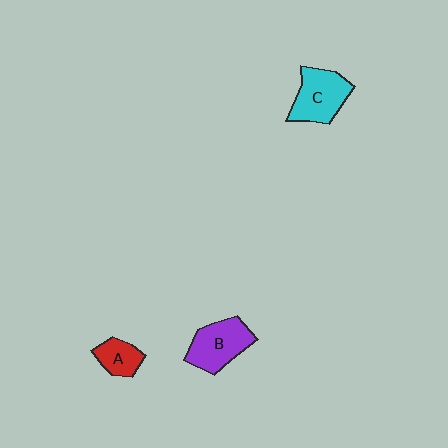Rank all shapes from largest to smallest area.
From largest to smallest: C (cyan), B (purple), A (red).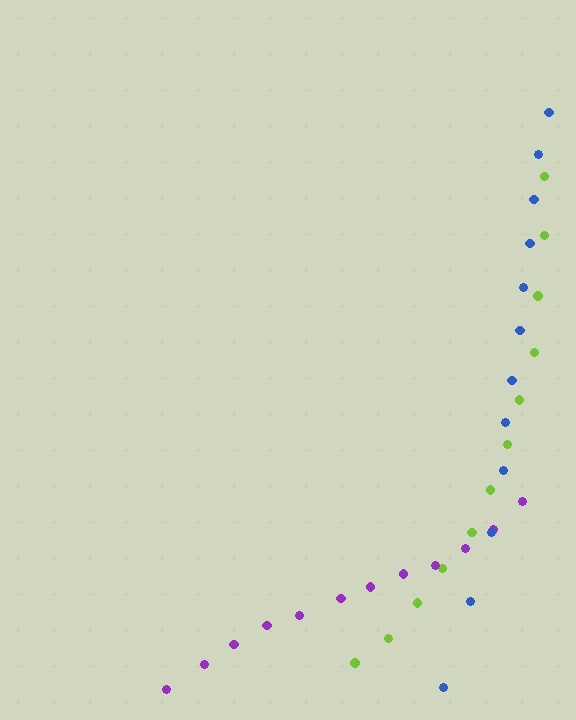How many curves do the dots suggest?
There are 3 distinct paths.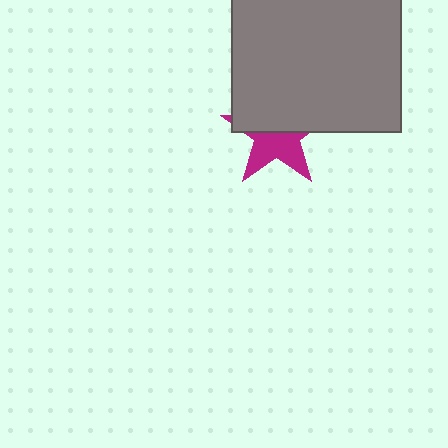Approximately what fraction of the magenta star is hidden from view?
Roughly 52% of the magenta star is hidden behind the gray square.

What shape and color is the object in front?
The object in front is a gray square.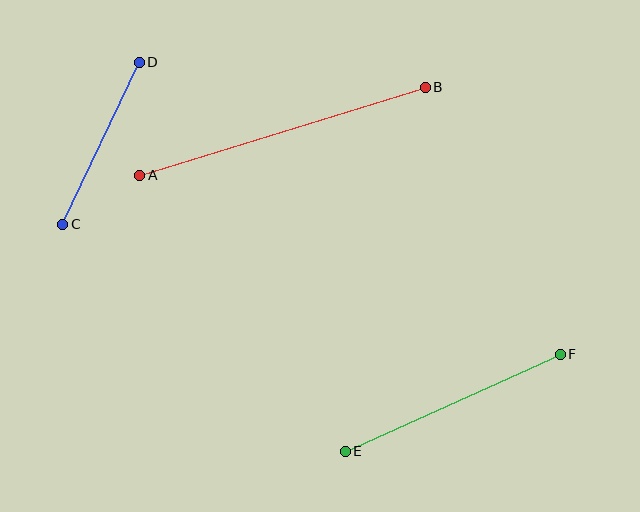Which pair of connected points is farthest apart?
Points A and B are farthest apart.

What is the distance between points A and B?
The distance is approximately 299 pixels.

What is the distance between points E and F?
The distance is approximately 236 pixels.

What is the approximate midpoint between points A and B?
The midpoint is at approximately (282, 131) pixels.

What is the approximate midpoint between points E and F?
The midpoint is at approximately (453, 403) pixels.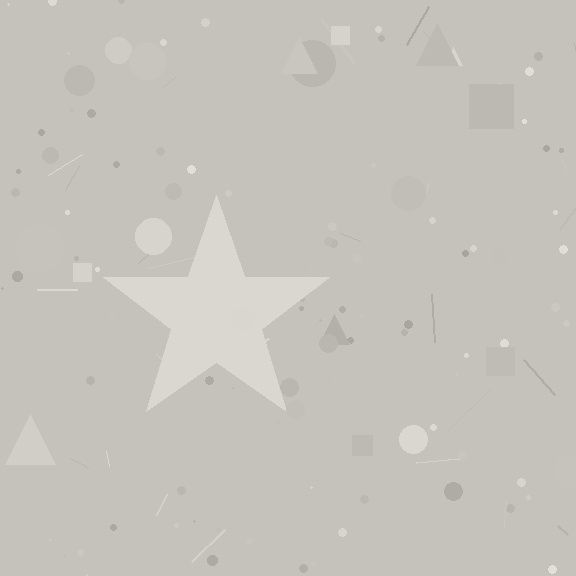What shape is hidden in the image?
A star is hidden in the image.